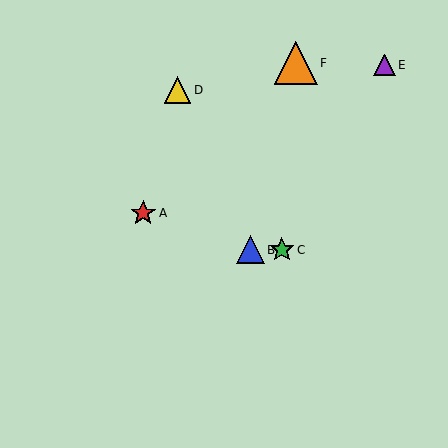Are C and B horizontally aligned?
Yes, both are at y≈250.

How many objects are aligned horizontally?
2 objects (B, C) are aligned horizontally.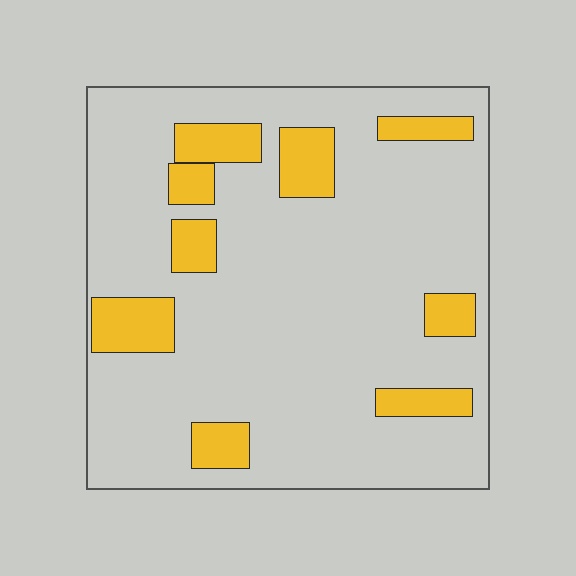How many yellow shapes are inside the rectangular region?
9.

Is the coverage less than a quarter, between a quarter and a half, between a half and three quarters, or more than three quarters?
Less than a quarter.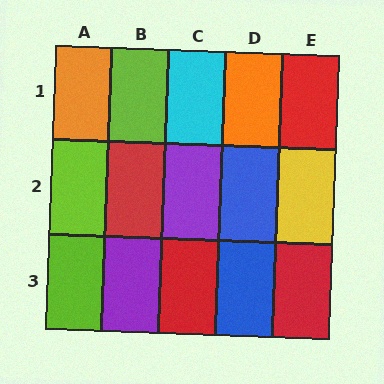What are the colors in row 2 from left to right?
Lime, red, purple, blue, yellow.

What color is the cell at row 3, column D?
Blue.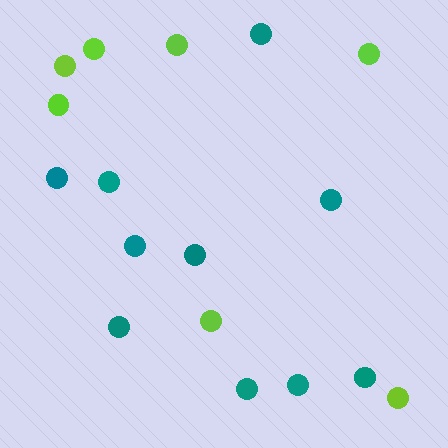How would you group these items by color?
There are 2 groups: one group of teal circles (10) and one group of lime circles (7).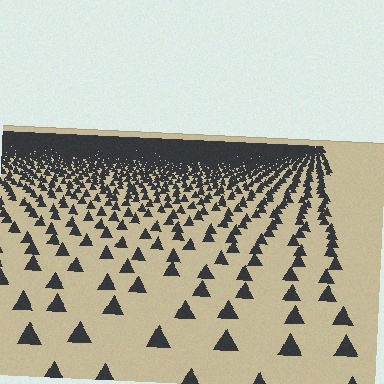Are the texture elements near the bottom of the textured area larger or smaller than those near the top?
Larger. Near the bottom, elements are closer to the viewer and appear at a bigger on-screen size.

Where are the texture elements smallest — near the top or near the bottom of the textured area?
Near the top.